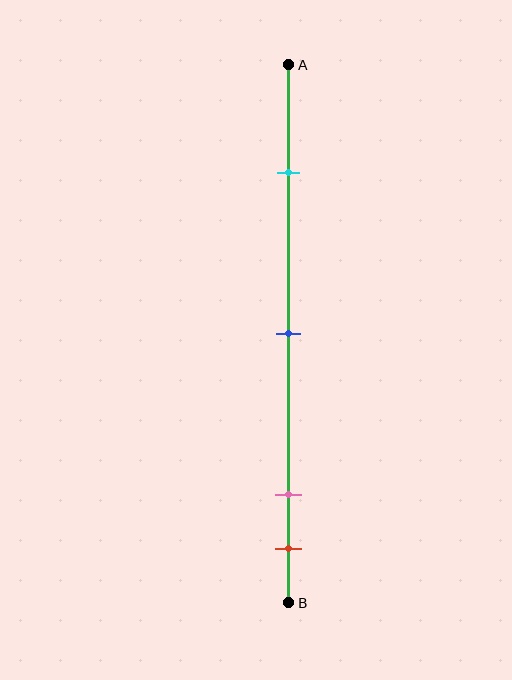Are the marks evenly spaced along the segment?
No, the marks are not evenly spaced.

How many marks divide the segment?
There are 4 marks dividing the segment.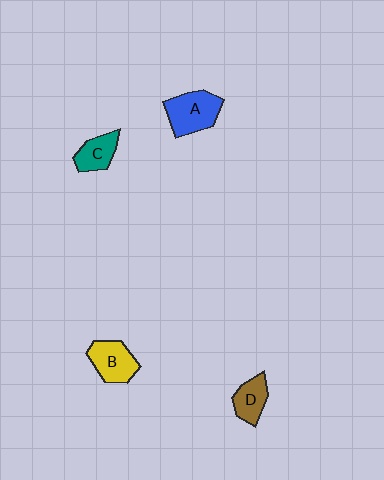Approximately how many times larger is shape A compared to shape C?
Approximately 1.5 times.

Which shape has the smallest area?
Shape C (teal).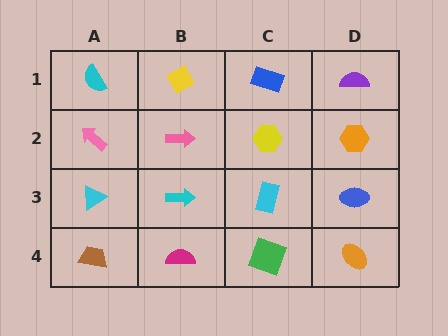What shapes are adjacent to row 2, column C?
A blue rectangle (row 1, column C), a cyan rectangle (row 3, column C), a pink arrow (row 2, column B), an orange hexagon (row 2, column D).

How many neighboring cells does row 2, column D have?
3.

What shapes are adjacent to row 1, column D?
An orange hexagon (row 2, column D), a blue rectangle (row 1, column C).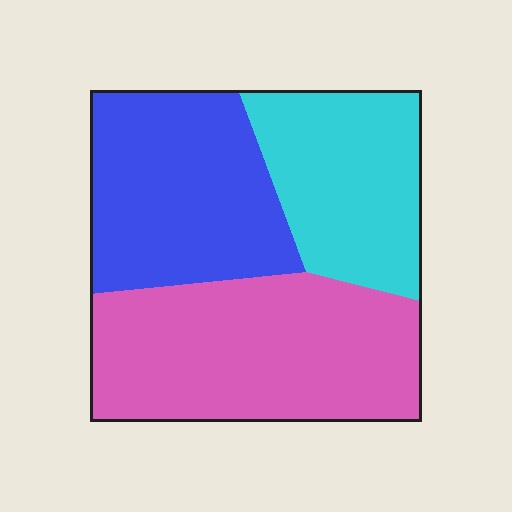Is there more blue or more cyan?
Blue.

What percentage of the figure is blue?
Blue covers 32% of the figure.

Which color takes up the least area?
Cyan, at roughly 25%.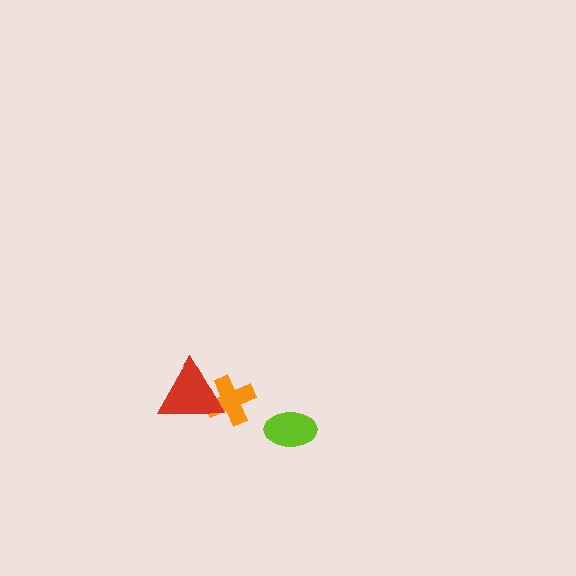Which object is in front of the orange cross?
The red triangle is in front of the orange cross.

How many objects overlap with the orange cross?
1 object overlaps with the orange cross.